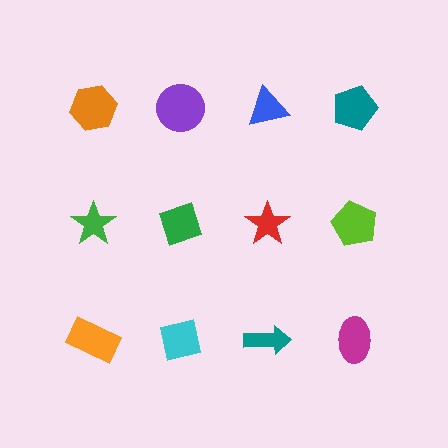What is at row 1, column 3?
A blue triangle.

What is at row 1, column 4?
A teal pentagon.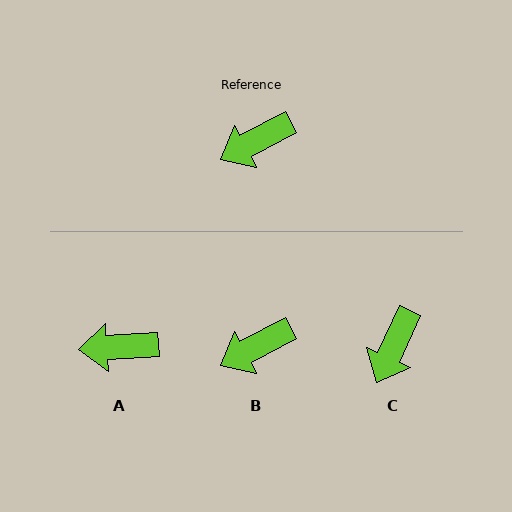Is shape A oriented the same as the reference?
No, it is off by about 24 degrees.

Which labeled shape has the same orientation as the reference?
B.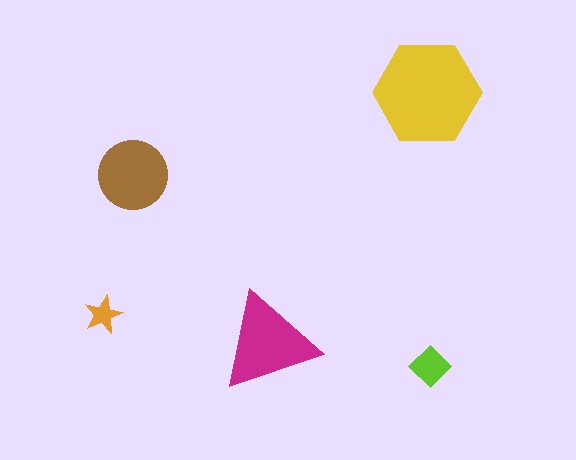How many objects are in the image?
There are 5 objects in the image.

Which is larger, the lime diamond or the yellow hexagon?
The yellow hexagon.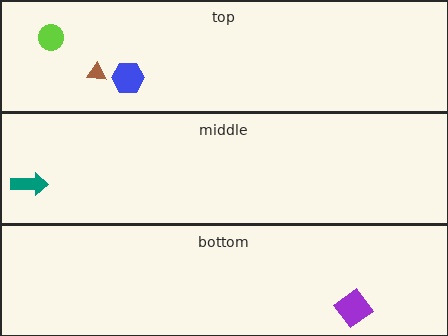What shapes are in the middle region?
The teal arrow.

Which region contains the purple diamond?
The bottom region.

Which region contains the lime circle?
The top region.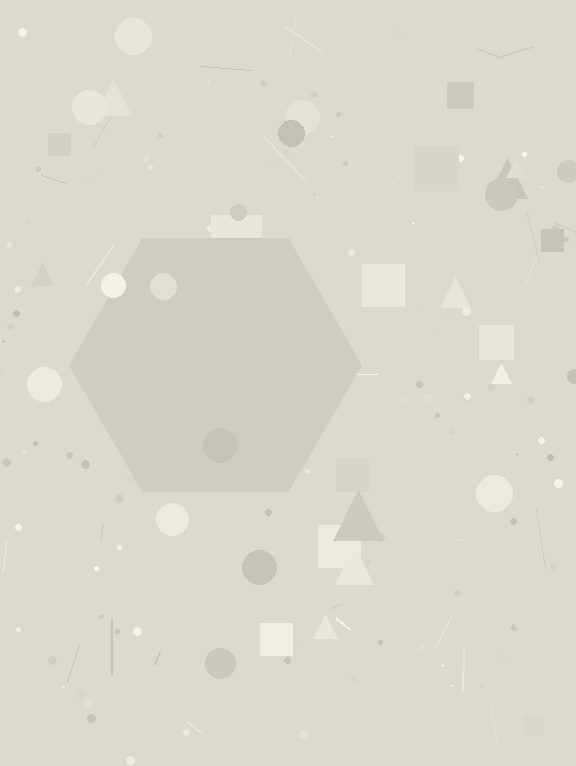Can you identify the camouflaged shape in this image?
The camouflaged shape is a hexagon.